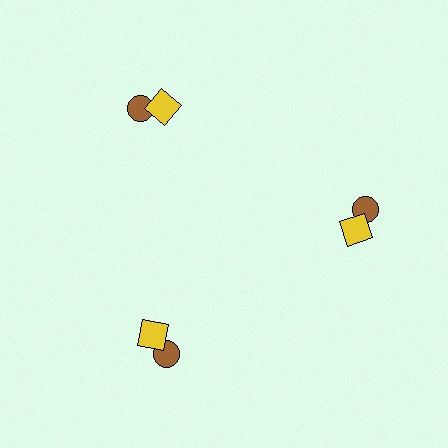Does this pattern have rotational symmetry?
Yes, this pattern has 3-fold rotational symmetry. It looks the same after rotating 120 degrees around the center.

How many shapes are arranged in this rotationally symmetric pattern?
There are 6 shapes, arranged in 3 groups of 2.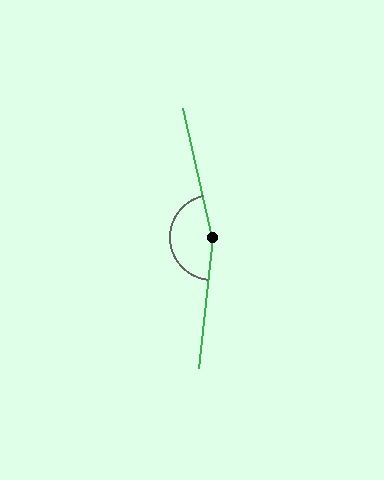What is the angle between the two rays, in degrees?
Approximately 161 degrees.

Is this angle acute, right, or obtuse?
It is obtuse.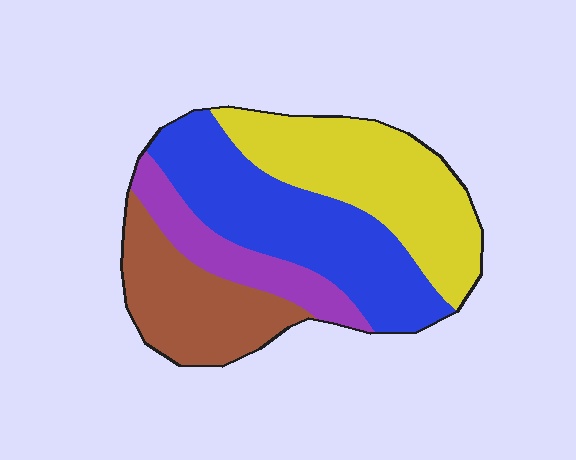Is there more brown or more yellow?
Yellow.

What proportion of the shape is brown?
Brown takes up less than a quarter of the shape.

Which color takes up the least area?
Purple, at roughly 15%.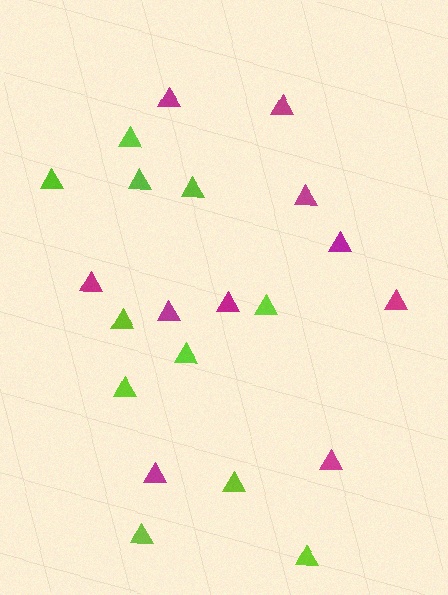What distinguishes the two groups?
There are 2 groups: one group of lime triangles (11) and one group of magenta triangles (10).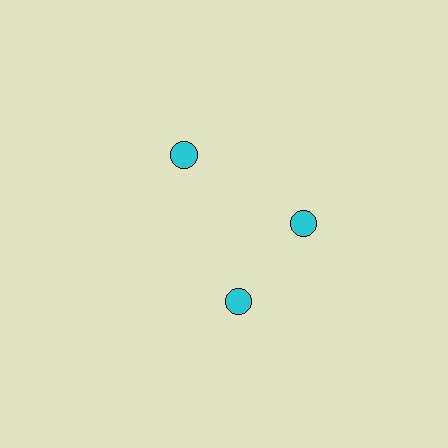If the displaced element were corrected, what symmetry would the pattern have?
It would have 3-fold rotational symmetry — the pattern would map onto itself every 120 degrees.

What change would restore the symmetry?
The symmetry would be restored by rotating it back into even spacing with its neighbors so that all 3 circles sit at equal angles and equal distance from the center.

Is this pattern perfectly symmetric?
No. The 3 cyan circles are arranged in a ring, but one element near the 7 o'clock position is rotated out of alignment along the ring, breaking the 3-fold rotational symmetry.